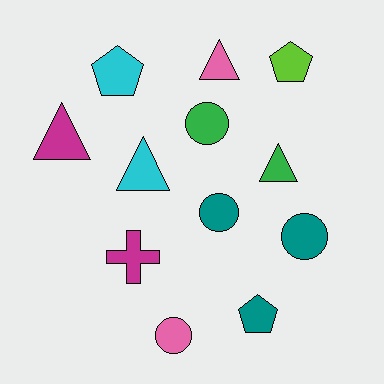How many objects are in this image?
There are 12 objects.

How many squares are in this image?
There are no squares.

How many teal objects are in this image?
There are 3 teal objects.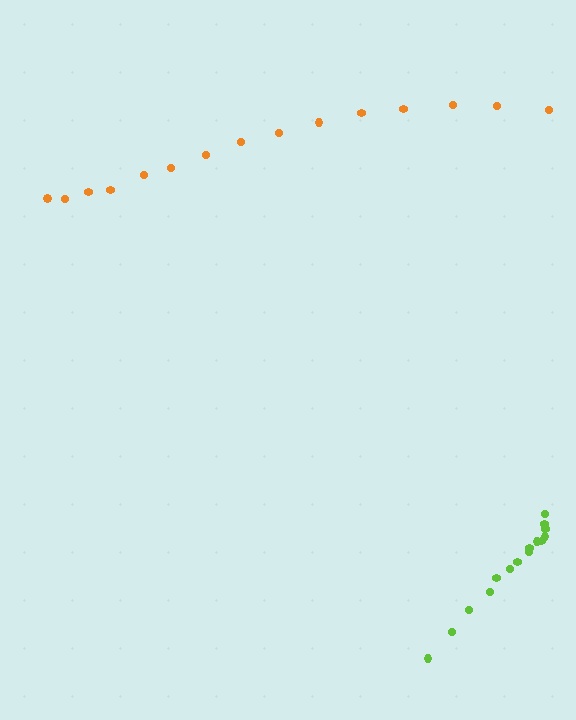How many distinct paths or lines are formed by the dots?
There are 2 distinct paths.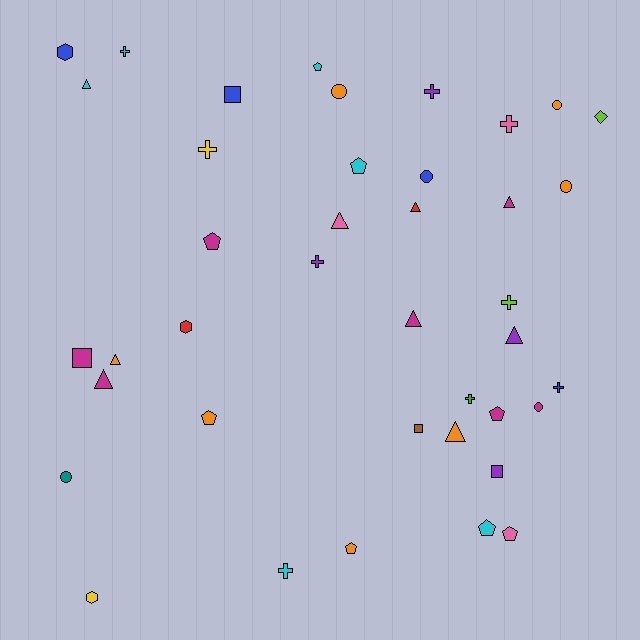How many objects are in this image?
There are 40 objects.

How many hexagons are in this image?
There are 3 hexagons.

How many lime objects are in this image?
There are 2 lime objects.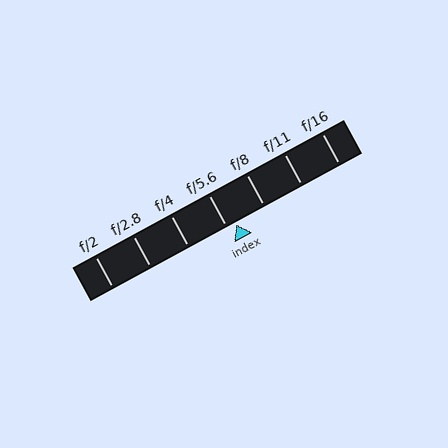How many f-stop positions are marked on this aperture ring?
There are 7 f-stop positions marked.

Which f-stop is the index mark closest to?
The index mark is closest to f/5.6.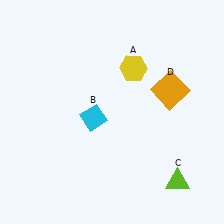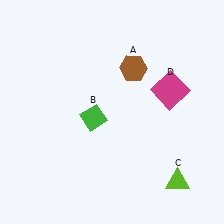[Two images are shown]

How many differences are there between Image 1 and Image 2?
There are 3 differences between the two images.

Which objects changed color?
A changed from yellow to brown. B changed from cyan to green. D changed from orange to magenta.